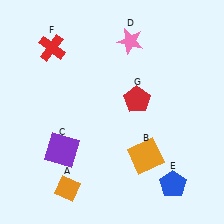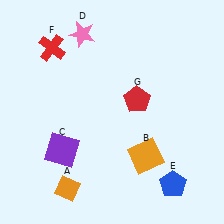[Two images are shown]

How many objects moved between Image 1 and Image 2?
1 object moved between the two images.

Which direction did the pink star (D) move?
The pink star (D) moved left.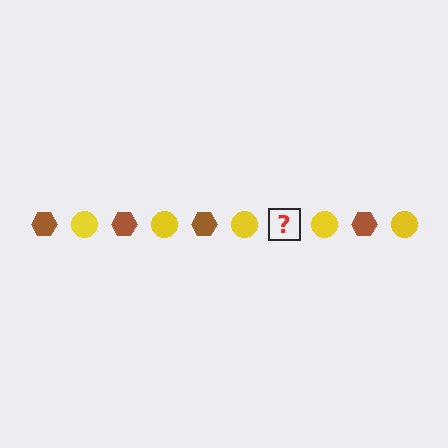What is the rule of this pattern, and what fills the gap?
The rule is that the pattern alternates between brown hexagon and yellow circle. The gap should be filled with a brown hexagon.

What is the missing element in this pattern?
The missing element is a brown hexagon.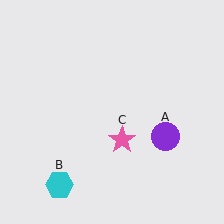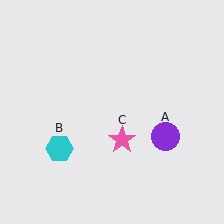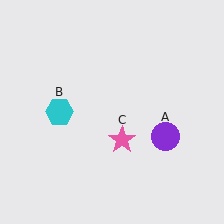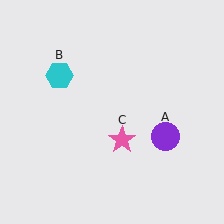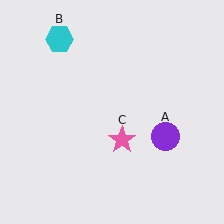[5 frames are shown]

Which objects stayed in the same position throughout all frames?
Purple circle (object A) and pink star (object C) remained stationary.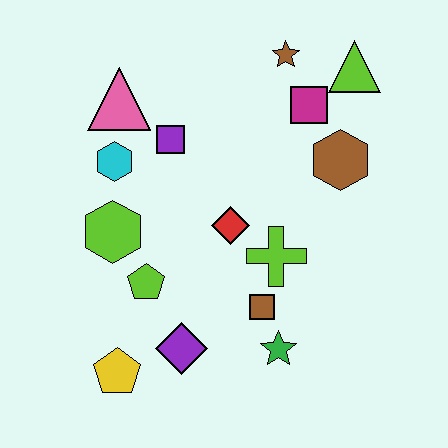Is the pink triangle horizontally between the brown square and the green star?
No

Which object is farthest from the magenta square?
The yellow pentagon is farthest from the magenta square.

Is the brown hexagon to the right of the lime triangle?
No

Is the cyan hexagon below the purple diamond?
No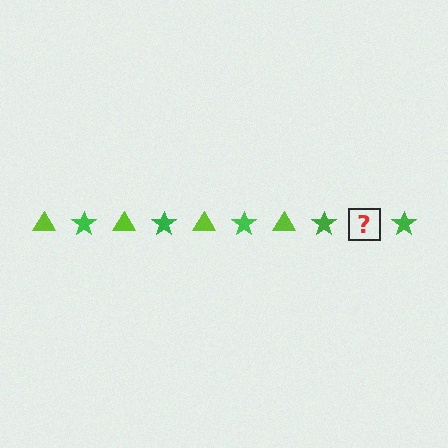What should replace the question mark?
The question mark should be replaced with a lime triangle.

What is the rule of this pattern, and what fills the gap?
The rule is that the pattern alternates between lime triangle and green star. The gap should be filled with a lime triangle.